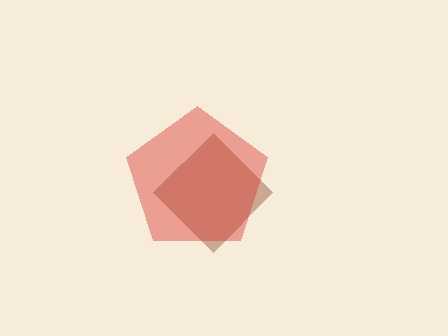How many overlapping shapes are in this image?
There are 2 overlapping shapes in the image.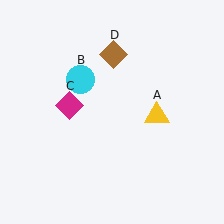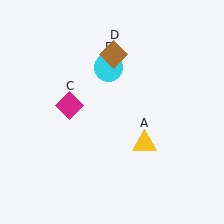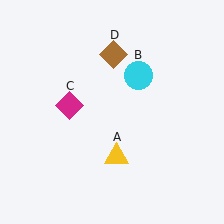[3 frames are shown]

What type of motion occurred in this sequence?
The yellow triangle (object A), cyan circle (object B) rotated clockwise around the center of the scene.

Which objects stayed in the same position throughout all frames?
Magenta diamond (object C) and brown diamond (object D) remained stationary.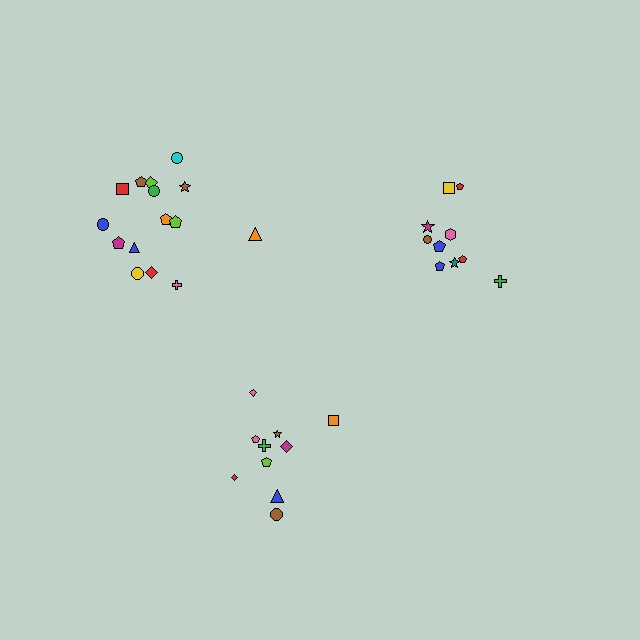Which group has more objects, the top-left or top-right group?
The top-left group.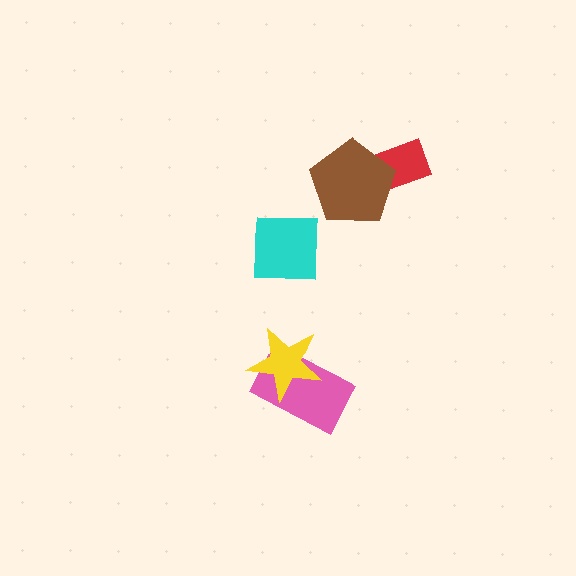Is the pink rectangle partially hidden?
Yes, it is partially covered by another shape.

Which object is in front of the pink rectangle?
The yellow star is in front of the pink rectangle.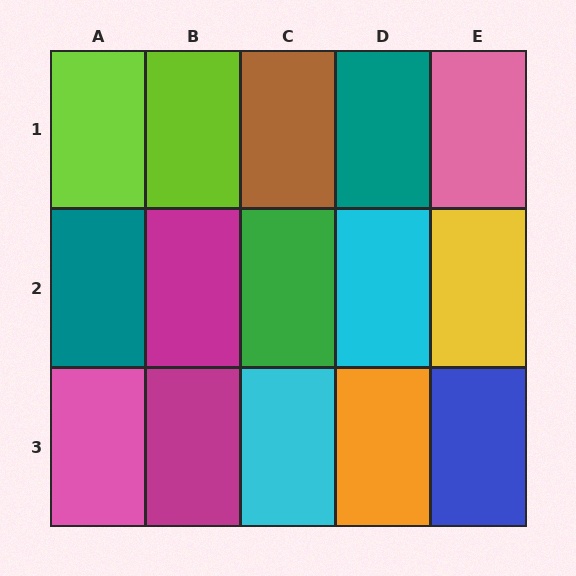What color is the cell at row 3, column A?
Pink.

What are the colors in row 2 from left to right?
Teal, magenta, green, cyan, yellow.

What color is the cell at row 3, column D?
Orange.